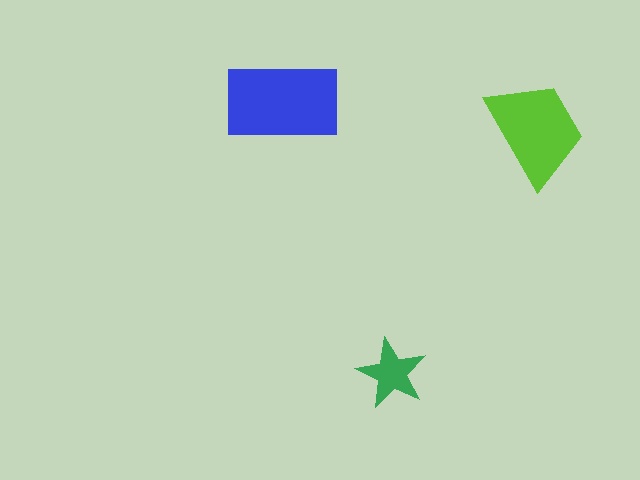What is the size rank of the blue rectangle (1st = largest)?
1st.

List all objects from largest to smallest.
The blue rectangle, the lime trapezoid, the green star.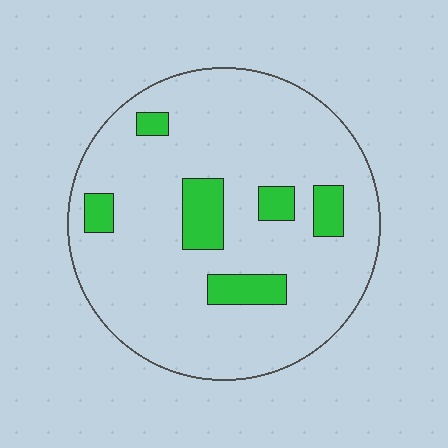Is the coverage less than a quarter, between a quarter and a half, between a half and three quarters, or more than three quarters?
Less than a quarter.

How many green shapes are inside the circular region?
6.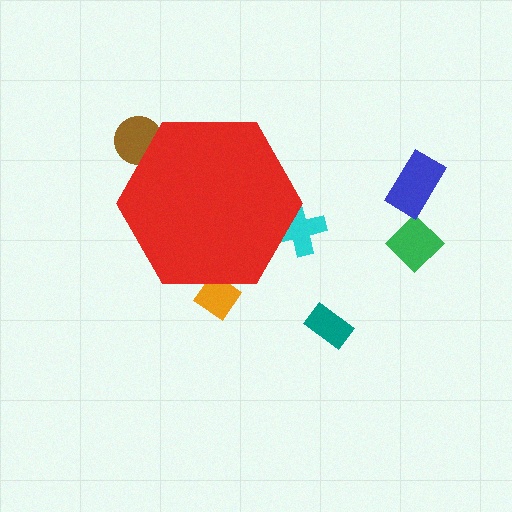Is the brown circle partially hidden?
Yes, the brown circle is partially hidden behind the red hexagon.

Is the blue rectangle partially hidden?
No, the blue rectangle is fully visible.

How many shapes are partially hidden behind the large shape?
3 shapes are partially hidden.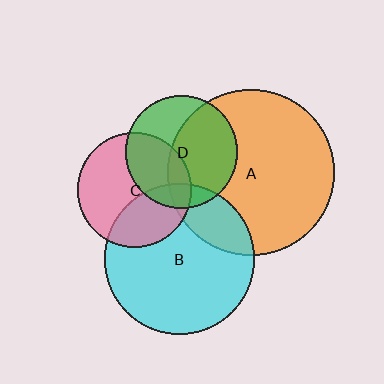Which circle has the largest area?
Circle A (orange).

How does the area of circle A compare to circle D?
Approximately 2.2 times.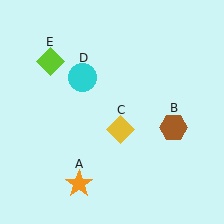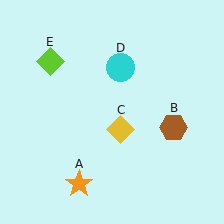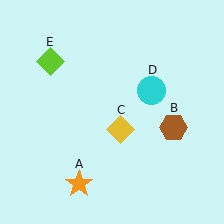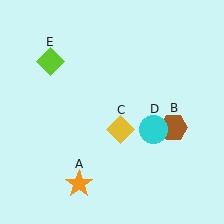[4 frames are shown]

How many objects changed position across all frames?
1 object changed position: cyan circle (object D).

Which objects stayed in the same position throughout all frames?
Orange star (object A) and brown hexagon (object B) and yellow diamond (object C) and lime diamond (object E) remained stationary.